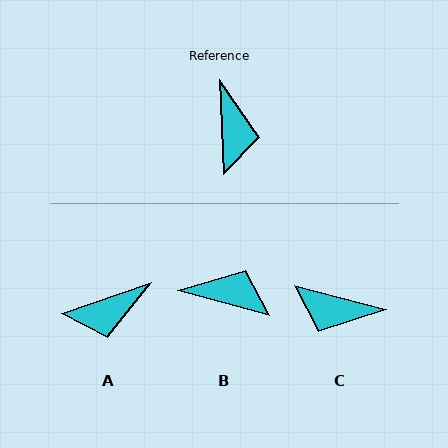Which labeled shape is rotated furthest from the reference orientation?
C, about 107 degrees away.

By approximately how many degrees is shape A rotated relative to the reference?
Approximately 74 degrees clockwise.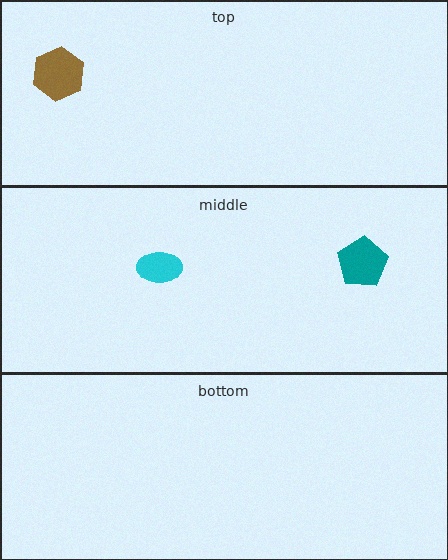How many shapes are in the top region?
1.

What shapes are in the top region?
The brown hexagon.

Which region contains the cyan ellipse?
The middle region.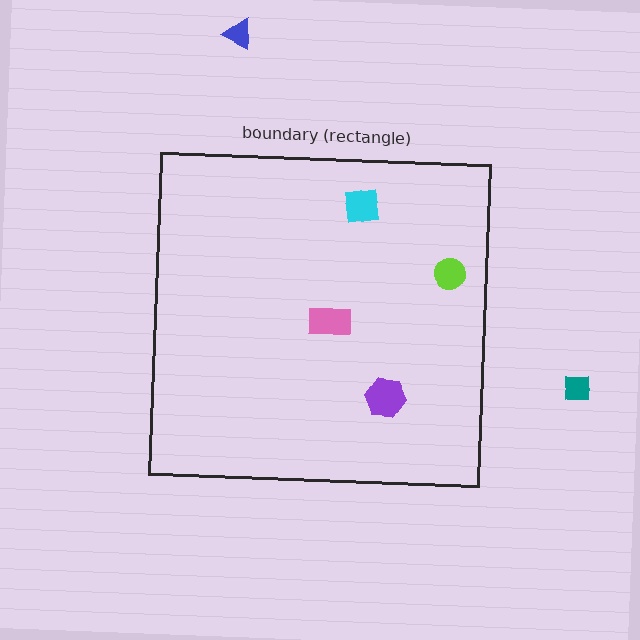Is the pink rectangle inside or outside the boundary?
Inside.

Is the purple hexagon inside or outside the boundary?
Inside.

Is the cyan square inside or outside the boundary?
Inside.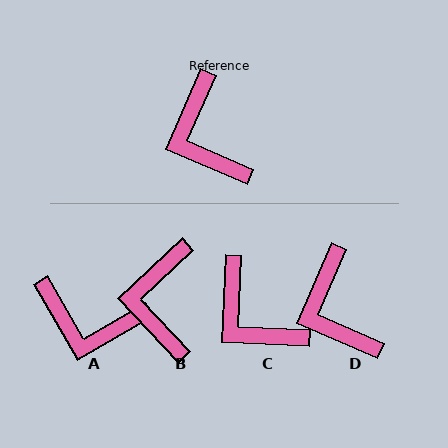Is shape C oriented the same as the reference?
No, it is off by about 21 degrees.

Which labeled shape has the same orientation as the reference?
D.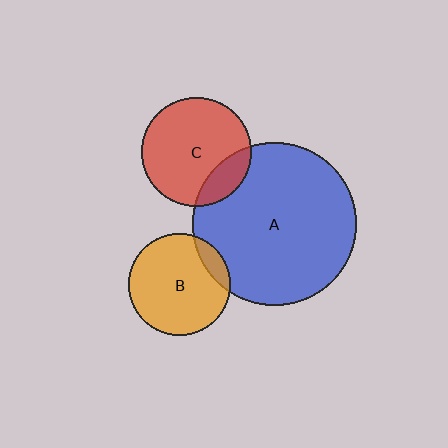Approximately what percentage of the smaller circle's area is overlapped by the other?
Approximately 10%.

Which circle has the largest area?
Circle A (blue).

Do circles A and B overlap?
Yes.